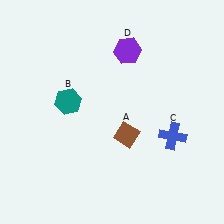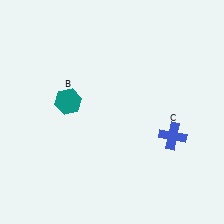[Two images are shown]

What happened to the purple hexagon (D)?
The purple hexagon (D) was removed in Image 2. It was in the top-right area of Image 1.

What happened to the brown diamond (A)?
The brown diamond (A) was removed in Image 2. It was in the bottom-right area of Image 1.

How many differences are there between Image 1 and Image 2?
There are 2 differences between the two images.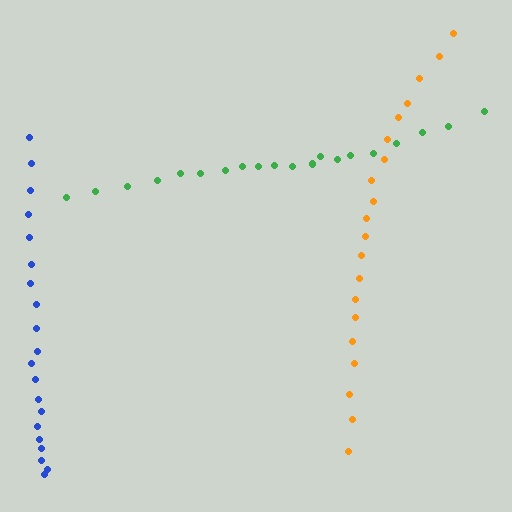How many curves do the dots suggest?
There are 3 distinct paths.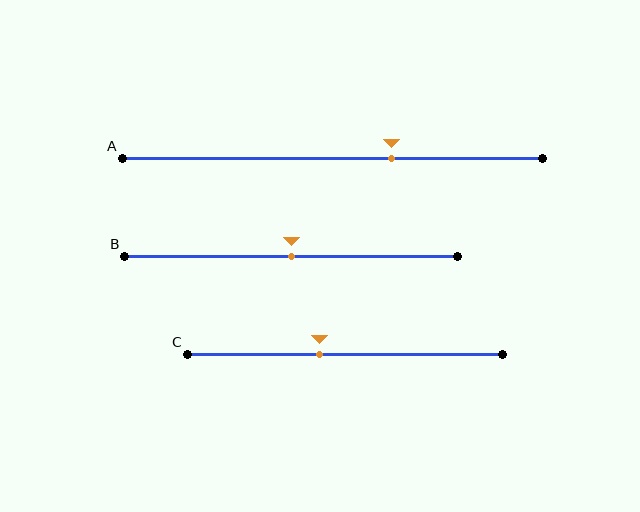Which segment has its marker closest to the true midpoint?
Segment B has its marker closest to the true midpoint.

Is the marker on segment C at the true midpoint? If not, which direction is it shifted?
No, the marker on segment C is shifted to the left by about 8% of the segment length.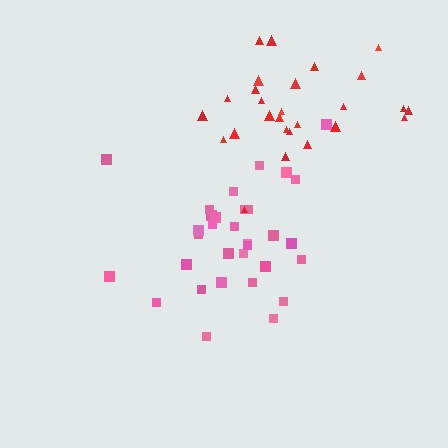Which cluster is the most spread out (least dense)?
Red.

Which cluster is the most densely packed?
Pink.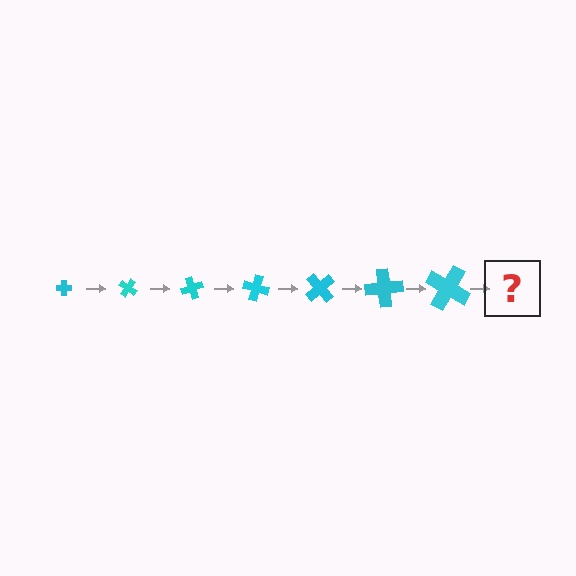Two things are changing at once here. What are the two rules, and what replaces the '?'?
The two rules are that the cross grows larger each step and it rotates 35 degrees each step. The '?' should be a cross, larger than the previous one and rotated 245 degrees from the start.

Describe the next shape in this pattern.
It should be a cross, larger than the previous one and rotated 245 degrees from the start.